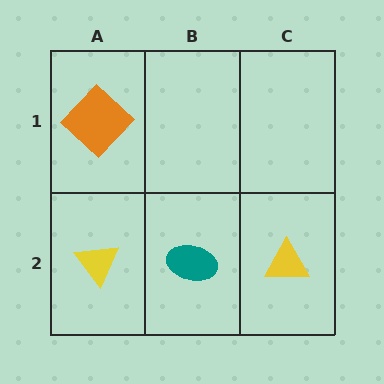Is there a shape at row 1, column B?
No, that cell is empty.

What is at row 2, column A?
A yellow triangle.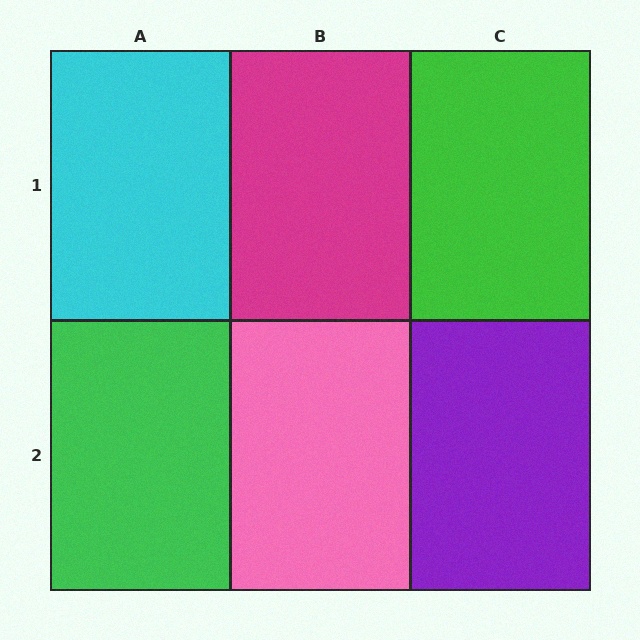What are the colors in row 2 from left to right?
Green, pink, purple.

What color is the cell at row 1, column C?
Green.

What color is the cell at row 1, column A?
Cyan.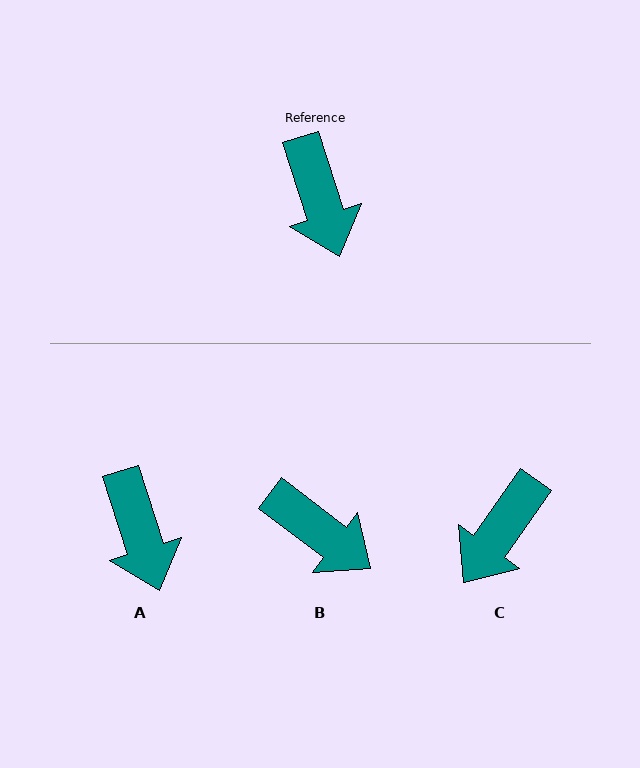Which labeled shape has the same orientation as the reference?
A.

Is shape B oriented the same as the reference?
No, it is off by about 35 degrees.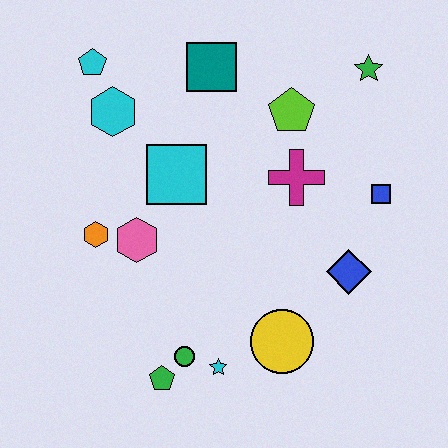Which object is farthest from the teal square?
The green pentagon is farthest from the teal square.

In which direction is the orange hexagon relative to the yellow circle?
The orange hexagon is to the left of the yellow circle.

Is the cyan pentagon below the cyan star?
No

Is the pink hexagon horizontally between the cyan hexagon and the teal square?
Yes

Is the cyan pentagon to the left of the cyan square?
Yes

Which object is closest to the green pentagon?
The green circle is closest to the green pentagon.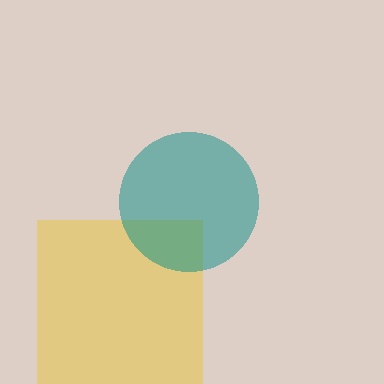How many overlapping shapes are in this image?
There are 2 overlapping shapes in the image.